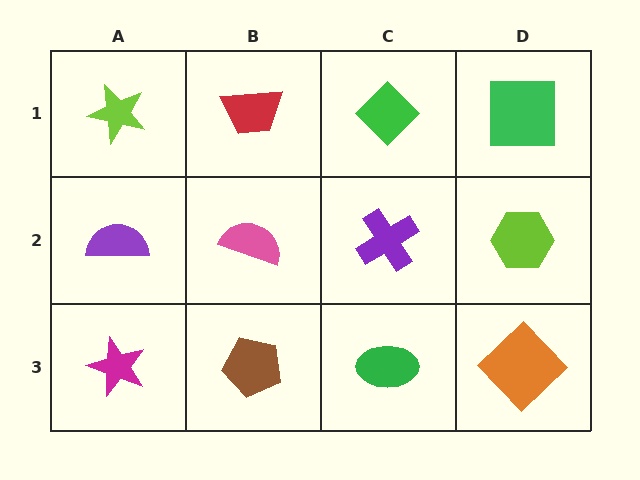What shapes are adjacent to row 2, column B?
A red trapezoid (row 1, column B), a brown pentagon (row 3, column B), a purple semicircle (row 2, column A), a purple cross (row 2, column C).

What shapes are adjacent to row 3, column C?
A purple cross (row 2, column C), a brown pentagon (row 3, column B), an orange diamond (row 3, column D).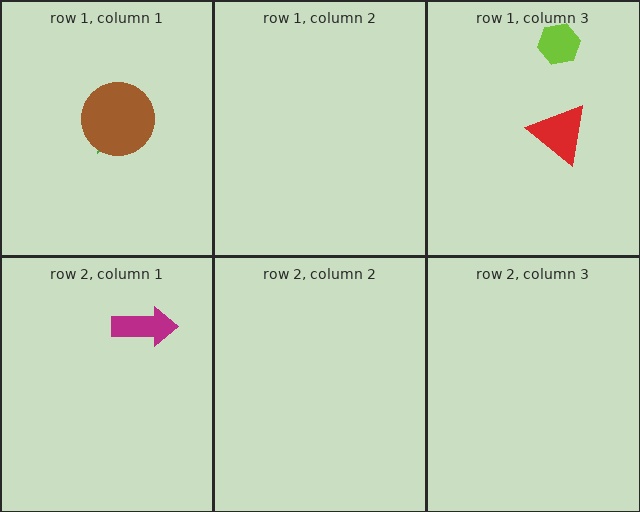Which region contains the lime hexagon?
The row 1, column 3 region.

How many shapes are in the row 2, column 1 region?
1.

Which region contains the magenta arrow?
The row 2, column 1 region.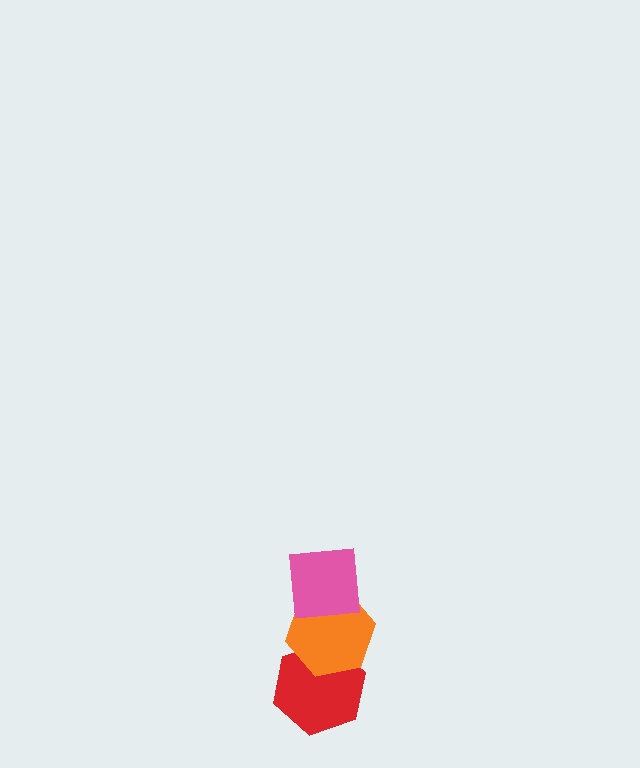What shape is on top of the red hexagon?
The orange hexagon is on top of the red hexagon.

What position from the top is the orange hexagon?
The orange hexagon is 2nd from the top.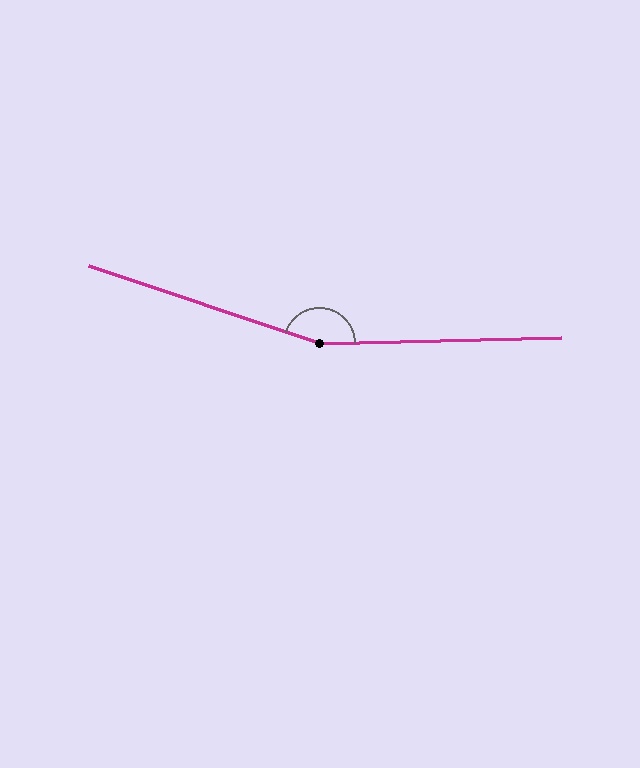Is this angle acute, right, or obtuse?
It is obtuse.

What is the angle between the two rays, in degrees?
Approximately 160 degrees.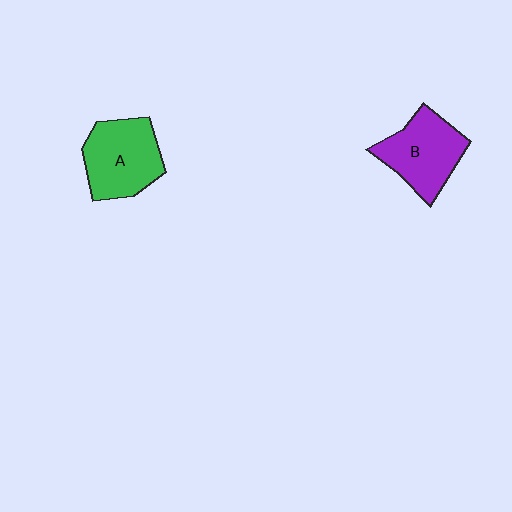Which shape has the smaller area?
Shape B (purple).